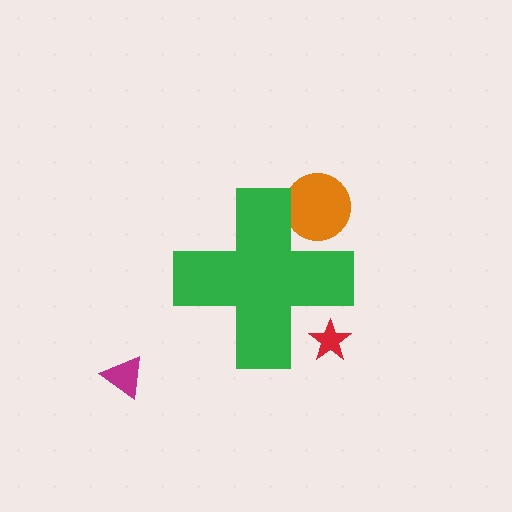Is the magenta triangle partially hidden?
No, the magenta triangle is fully visible.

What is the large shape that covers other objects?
A green cross.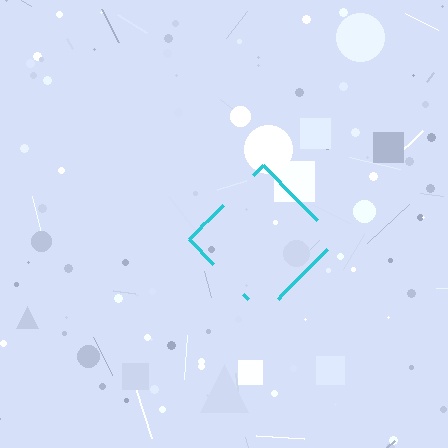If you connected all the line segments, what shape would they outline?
They would outline a diamond.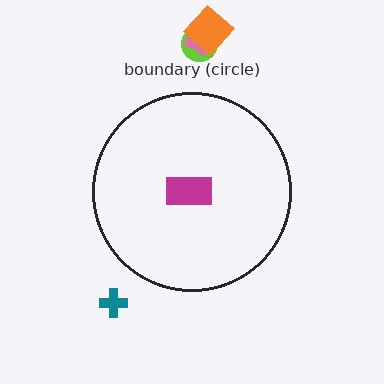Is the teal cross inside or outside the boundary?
Outside.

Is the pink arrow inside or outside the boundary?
Outside.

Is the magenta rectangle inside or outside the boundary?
Inside.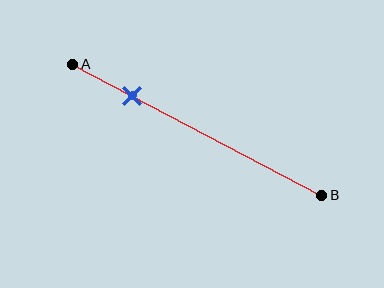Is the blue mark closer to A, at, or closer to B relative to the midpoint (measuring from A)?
The blue mark is closer to point A than the midpoint of segment AB.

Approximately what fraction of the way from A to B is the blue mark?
The blue mark is approximately 25% of the way from A to B.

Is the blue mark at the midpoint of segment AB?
No, the mark is at about 25% from A, not at the 50% midpoint.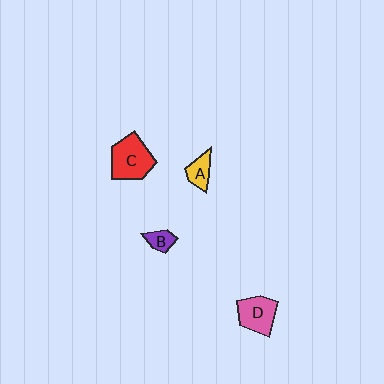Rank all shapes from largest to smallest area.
From largest to smallest: C (red), D (pink), A (yellow), B (purple).